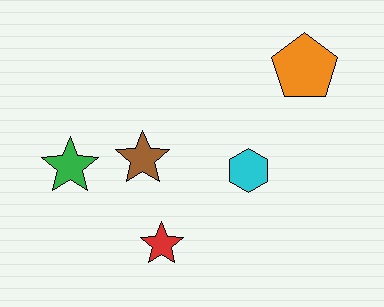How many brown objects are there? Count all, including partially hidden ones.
There is 1 brown object.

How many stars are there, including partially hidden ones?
There are 3 stars.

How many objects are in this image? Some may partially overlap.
There are 5 objects.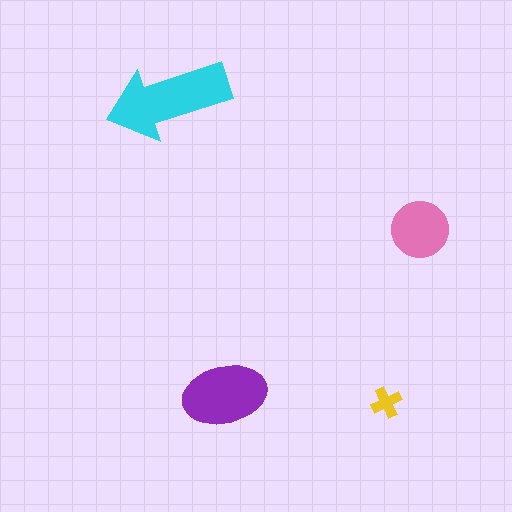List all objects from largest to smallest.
The cyan arrow, the purple ellipse, the pink circle, the yellow cross.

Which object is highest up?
The cyan arrow is topmost.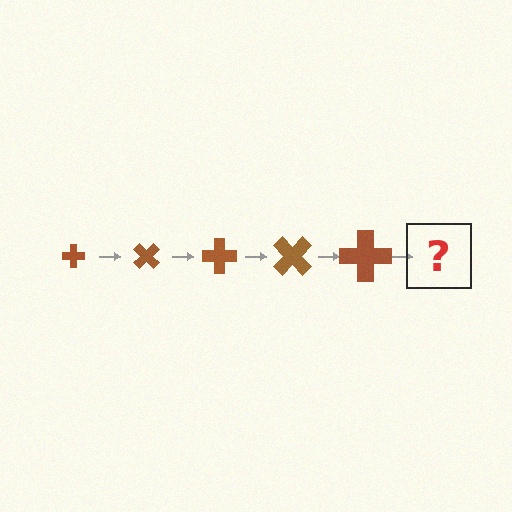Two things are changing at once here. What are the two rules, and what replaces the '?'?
The two rules are that the cross grows larger each step and it rotates 45 degrees each step. The '?' should be a cross, larger than the previous one and rotated 225 degrees from the start.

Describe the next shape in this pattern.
It should be a cross, larger than the previous one and rotated 225 degrees from the start.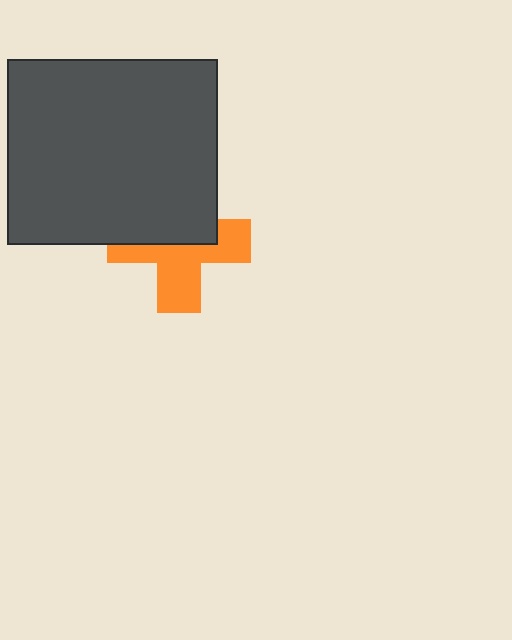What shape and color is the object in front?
The object in front is a dark gray rectangle.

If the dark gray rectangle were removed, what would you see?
You would see the complete orange cross.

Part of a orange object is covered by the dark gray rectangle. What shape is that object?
It is a cross.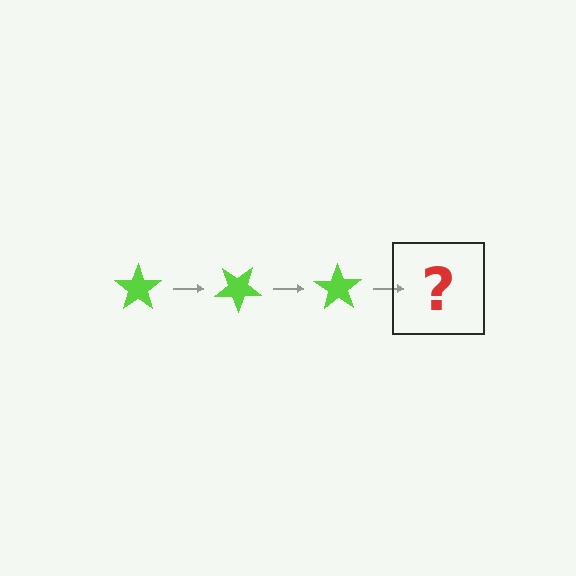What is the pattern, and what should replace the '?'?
The pattern is that the star rotates 35 degrees each step. The '?' should be a lime star rotated 105 degrees.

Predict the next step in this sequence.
The next step is a lime star rotated 105 degrees.